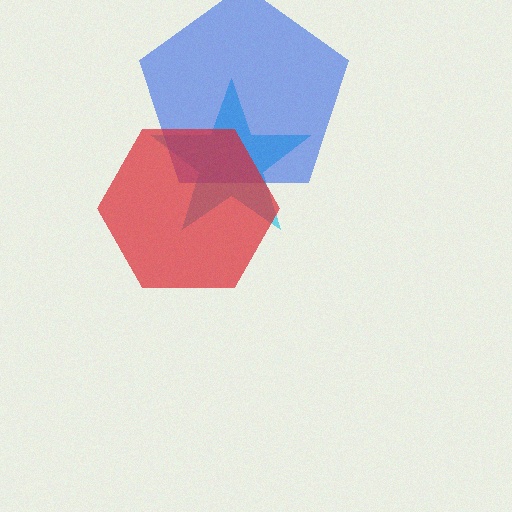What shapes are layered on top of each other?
The layered shapes are: a cyan star, a blue pentagon, a red hexagon.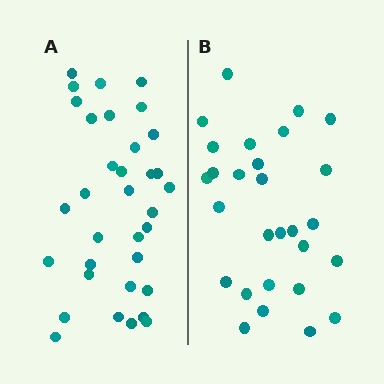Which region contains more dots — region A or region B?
Region A (the left region) has more dots.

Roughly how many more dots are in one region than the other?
Region A has about 6 more dots than region B.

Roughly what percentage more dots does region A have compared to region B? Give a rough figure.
About 20% more.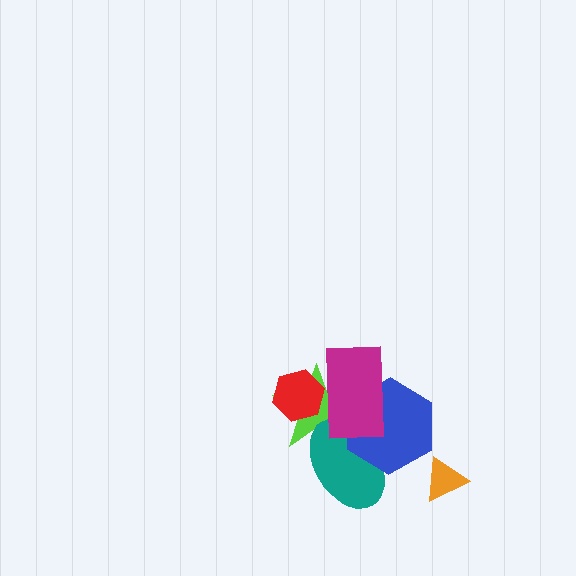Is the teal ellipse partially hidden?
Yes, it is partially covered by another shape.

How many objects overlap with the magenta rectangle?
4 objects overlap with the magenta rectangle.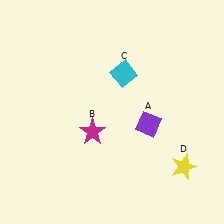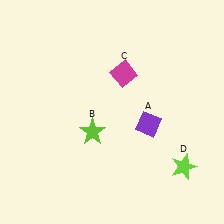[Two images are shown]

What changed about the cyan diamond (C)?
In Image 1, C is cyan. In Image 2, it changed to magenta.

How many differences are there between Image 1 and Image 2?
There are 3 differences between the two images.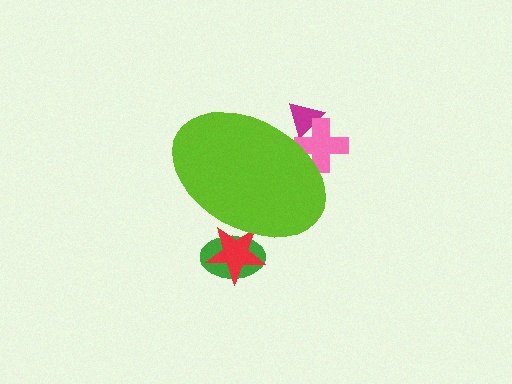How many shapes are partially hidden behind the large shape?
4 shapes are partially hidden.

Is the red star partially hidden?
Yes, the red star is partially hidden behind the lime ellipse.